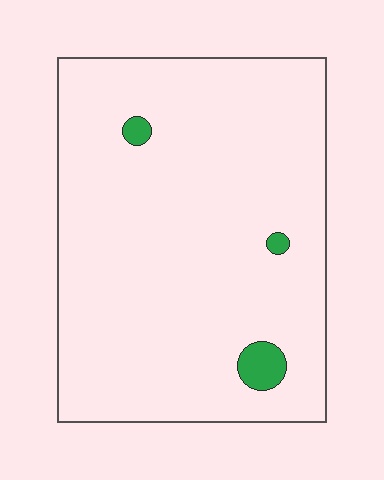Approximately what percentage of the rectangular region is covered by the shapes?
Approximately 5%.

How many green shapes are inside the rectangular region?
3.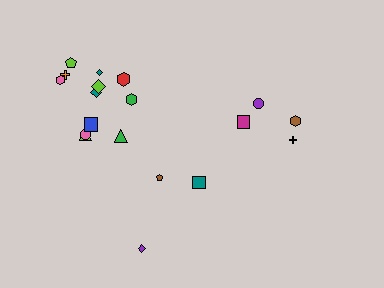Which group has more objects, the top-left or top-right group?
The top-left group.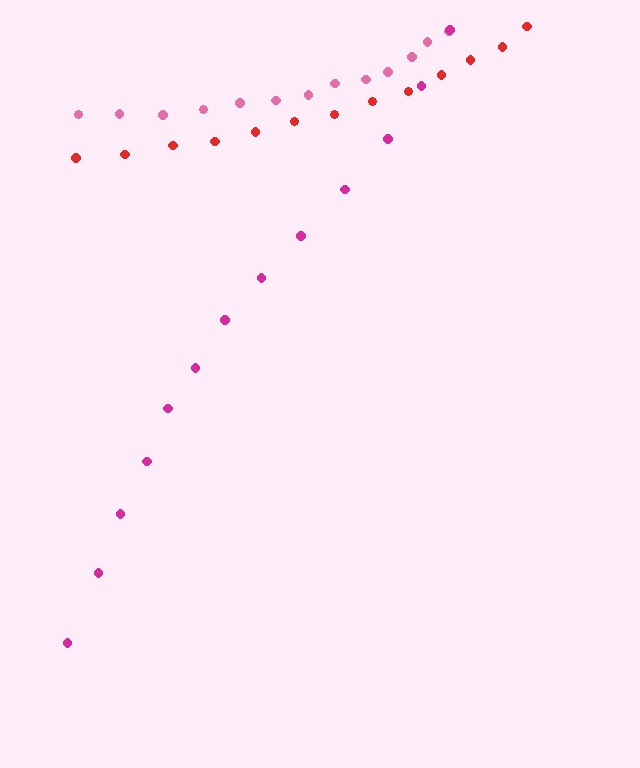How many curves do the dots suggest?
There are 3 distinct paths.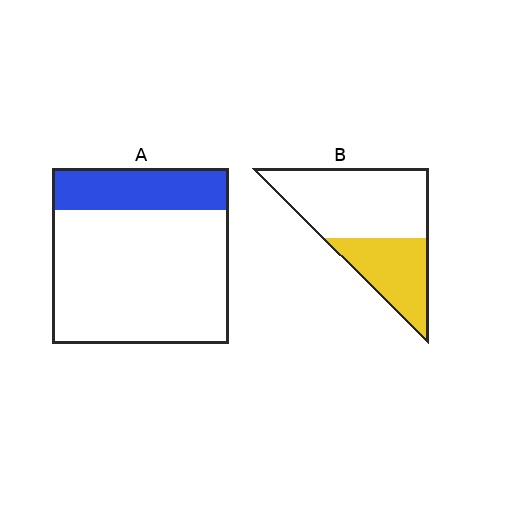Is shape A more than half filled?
No.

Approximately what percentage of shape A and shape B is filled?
A is approximately 25% and B is approximately 35%.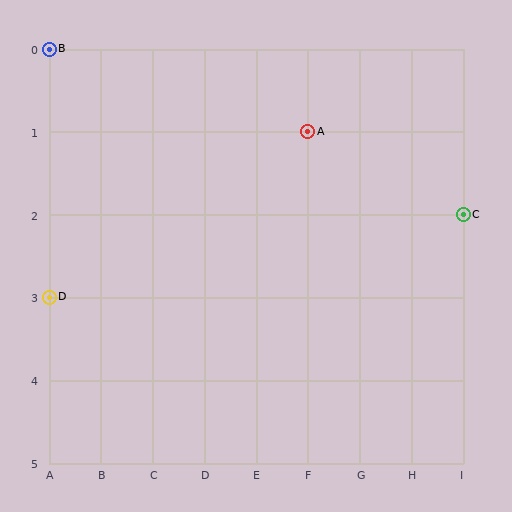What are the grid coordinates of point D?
Point D is at grid coordinates (A, 3).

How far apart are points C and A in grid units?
Points C and A are 3 columns and 1 row apart (about 3.2 grid units diagonally).